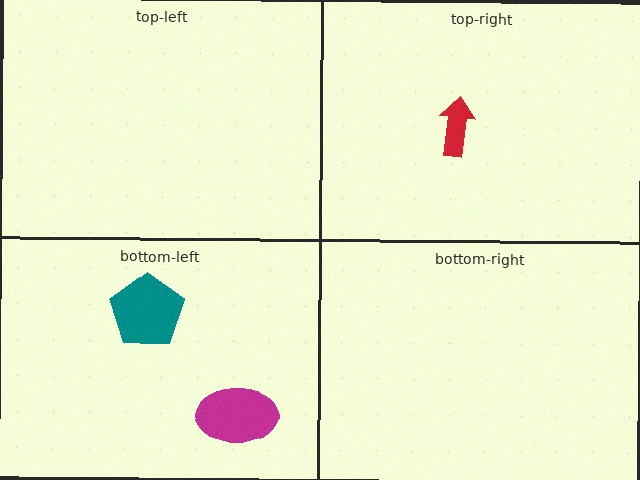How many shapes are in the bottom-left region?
2.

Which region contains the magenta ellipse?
The bottom-left region.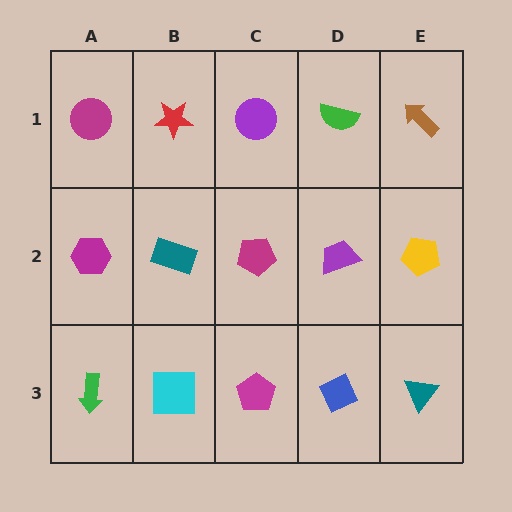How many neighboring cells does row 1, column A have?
2.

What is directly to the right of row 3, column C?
A blue diamond.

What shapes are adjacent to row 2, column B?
A red star (row 1, column B), a cyan square (row 3, column B), a magenta hexagon (row 2, column A), a magenta pentagon (row 2, column C).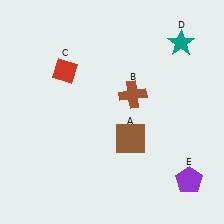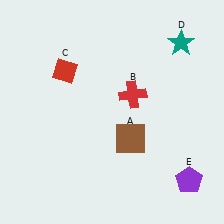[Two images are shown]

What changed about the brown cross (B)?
In Image 1, B is brown. In Image 2, it changed to red.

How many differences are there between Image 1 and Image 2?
There is 1 difference between the two images.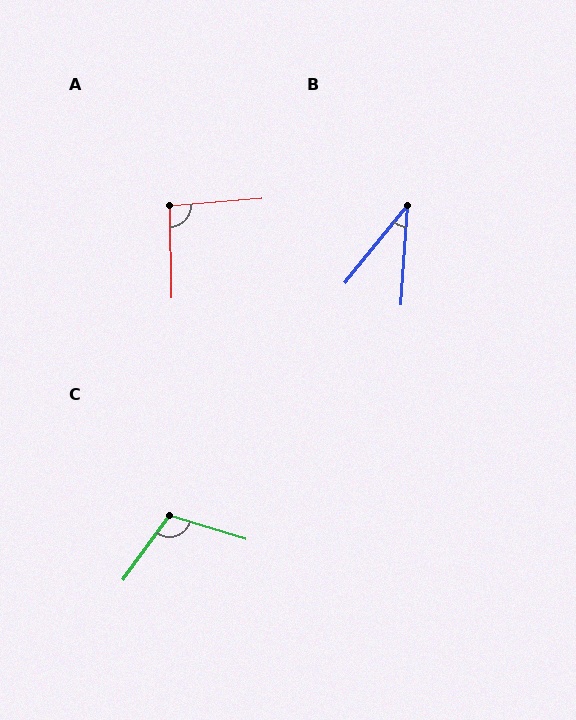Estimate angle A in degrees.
Approximately 94 degrees.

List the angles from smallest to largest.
B (35°), A (94°), C (109°).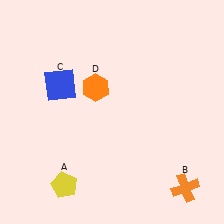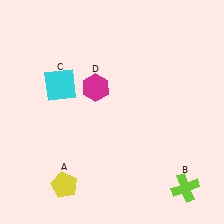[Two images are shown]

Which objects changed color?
B changed from orange to lime. C changed from blue to cyan. D changed from orange to magenta.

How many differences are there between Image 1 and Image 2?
There are 3 differences between the two images.